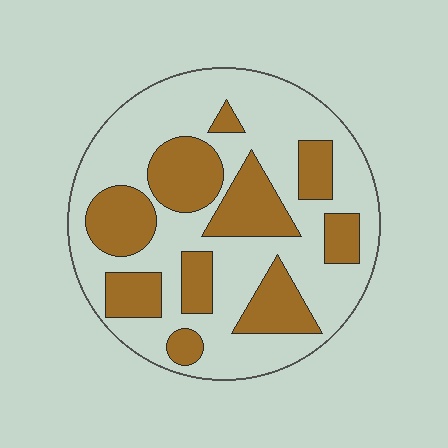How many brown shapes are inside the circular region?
10.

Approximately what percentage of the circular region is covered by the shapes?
Approximately 35%.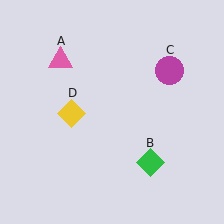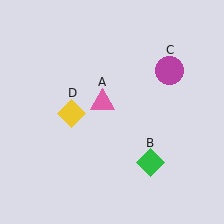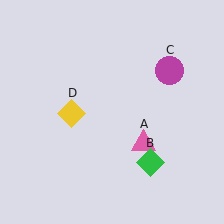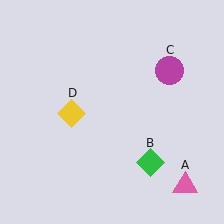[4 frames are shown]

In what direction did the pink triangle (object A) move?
The pink triangle (object A) moved down and to the right.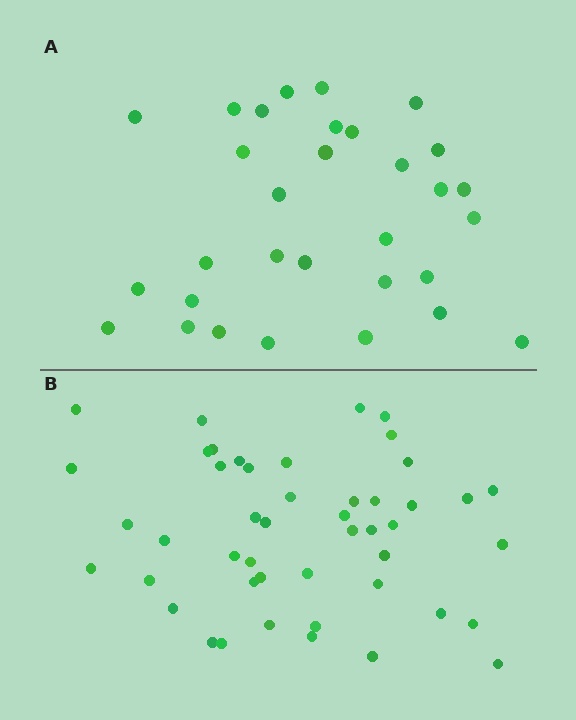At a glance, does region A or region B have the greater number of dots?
Region B (the bottom region) has more dots.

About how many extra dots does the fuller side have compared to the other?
Region B has approximately 15 more dots than region A.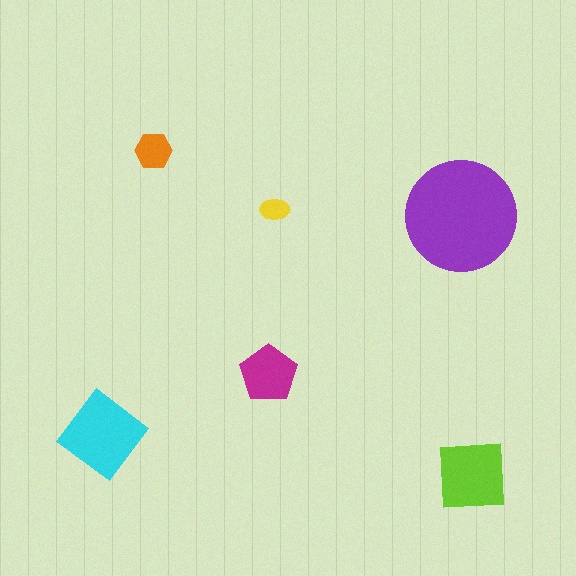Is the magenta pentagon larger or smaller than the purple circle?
Smaller.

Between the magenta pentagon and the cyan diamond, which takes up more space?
The cyan diamond.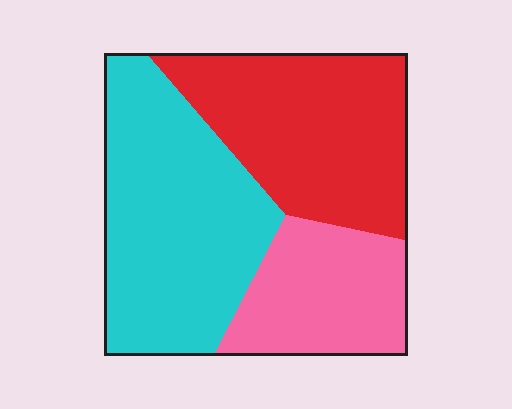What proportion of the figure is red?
Red takes up about three eighths (3/8) of the figure.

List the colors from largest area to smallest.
From largest to smallest: cyan, red, pink.